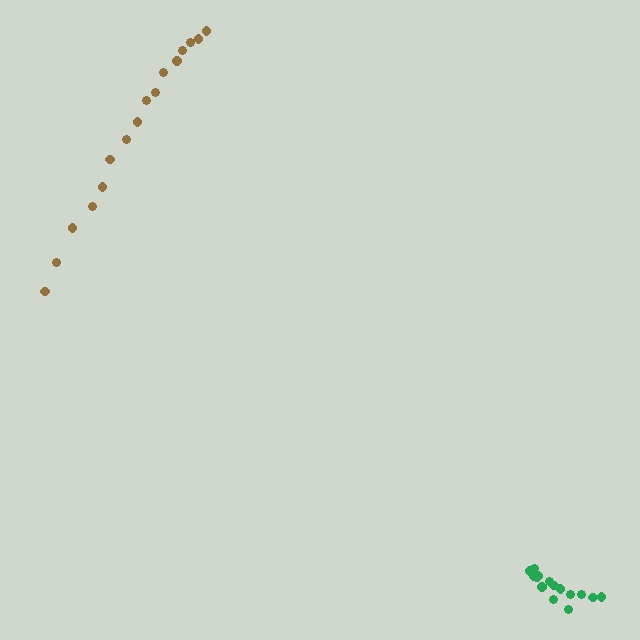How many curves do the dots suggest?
There are 2 distinct paths.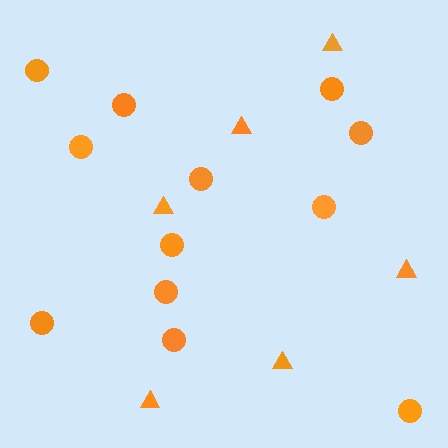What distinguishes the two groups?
There are 2 groups: one group of triangles (6) and one group of circles (12).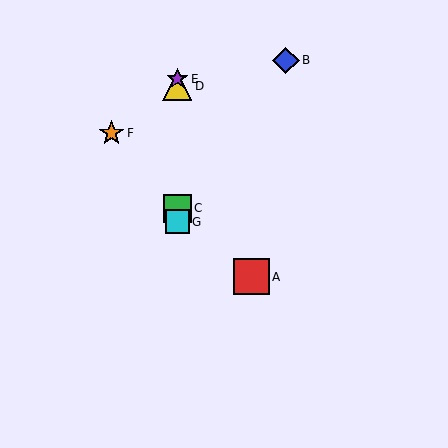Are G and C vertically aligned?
Yes, both are at x≈177.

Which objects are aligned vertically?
Objects C, D, E, G are aligned vertically.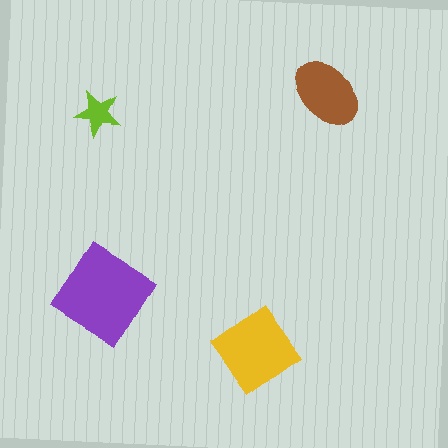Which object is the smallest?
The lime star.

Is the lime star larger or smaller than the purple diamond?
Smaller.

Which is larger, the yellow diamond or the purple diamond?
The purple diamond.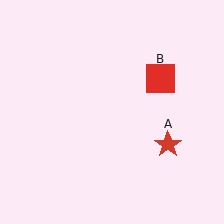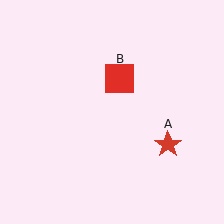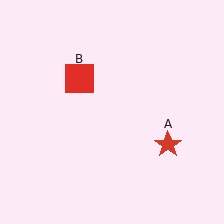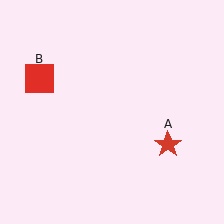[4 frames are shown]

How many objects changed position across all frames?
1 object changed position: red square (object B).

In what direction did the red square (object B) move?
The red square (object B) moved left.